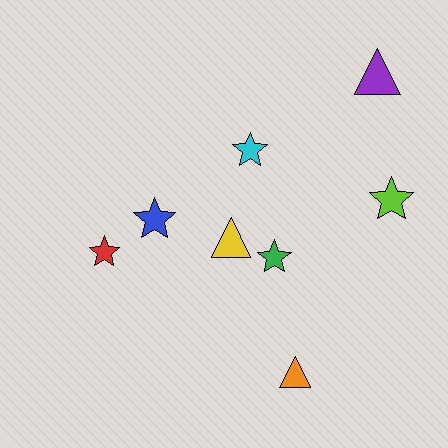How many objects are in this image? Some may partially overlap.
There are 8 objects.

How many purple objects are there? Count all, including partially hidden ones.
There is 1 purple object.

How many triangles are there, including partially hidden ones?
There are 3 triangles.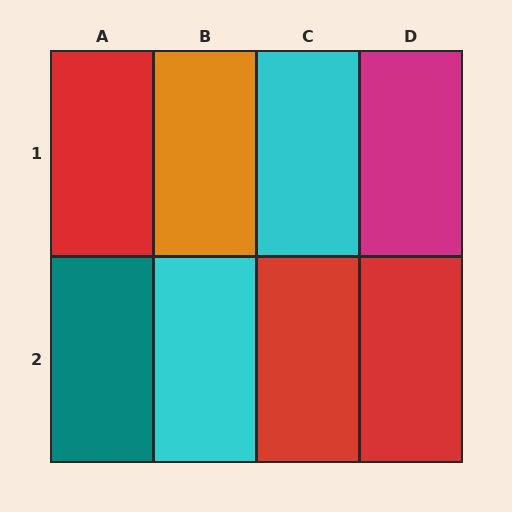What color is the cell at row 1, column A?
Red.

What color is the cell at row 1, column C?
Cyan.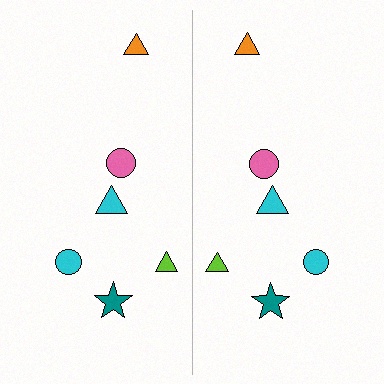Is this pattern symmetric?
Yes, this pattern has bilateral (reflection) symmetry.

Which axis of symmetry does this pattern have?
The pattern has a vertical axis of symmetry running through the center of the image.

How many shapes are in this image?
There are 12 shapes in this image.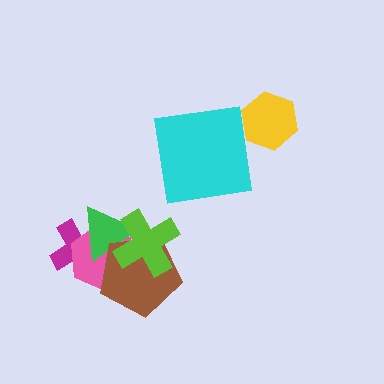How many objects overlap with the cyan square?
0 objects overlap with the cyan square.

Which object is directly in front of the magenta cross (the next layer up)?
The pink hexagon is directly in front of the magenta cross.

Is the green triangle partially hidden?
Yes, it is partially covered by another shape.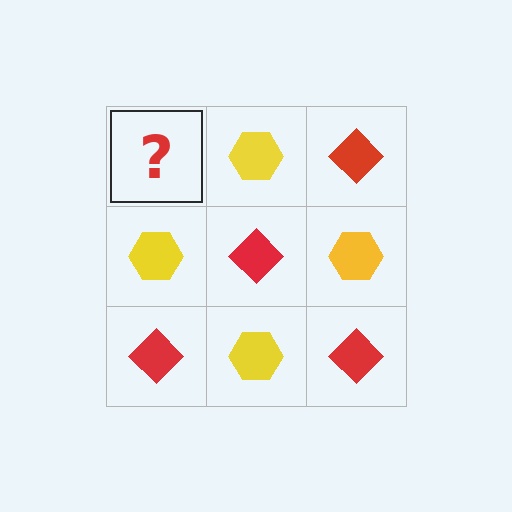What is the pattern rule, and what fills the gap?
The rule is that it alternates red diamond and yellow hexagon in a checkerboard pattern. The gap should be filled with a red diamond.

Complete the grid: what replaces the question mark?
The question mark should be replaced with a red diamond.